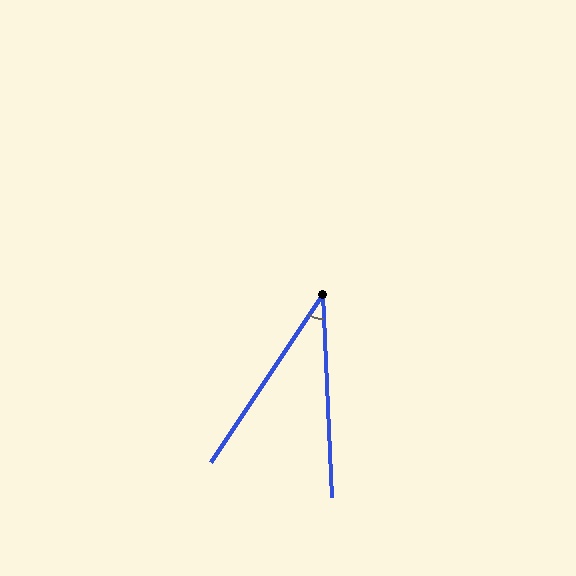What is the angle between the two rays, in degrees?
Approximately 36 degrees.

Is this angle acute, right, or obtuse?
It is acute.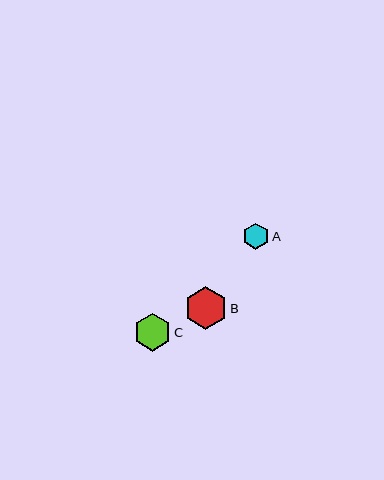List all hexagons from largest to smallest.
From largest to smallest: B, C, A.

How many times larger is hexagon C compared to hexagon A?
Hexagon C is approximately 1.5 times the size of hexagon A.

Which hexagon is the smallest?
Hexagon A is the smallest with a size of approximately 26 pixels.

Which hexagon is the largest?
Hexagon B is the largest with a size of approximately 42 pixels.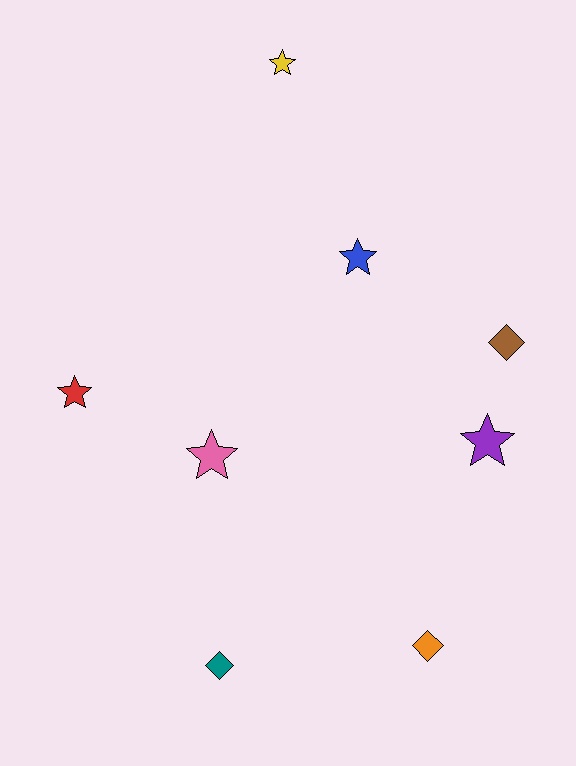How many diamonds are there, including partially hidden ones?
There are 3 diamonds.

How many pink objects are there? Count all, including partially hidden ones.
There is 1 pink object.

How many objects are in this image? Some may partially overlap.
There are 8 objects.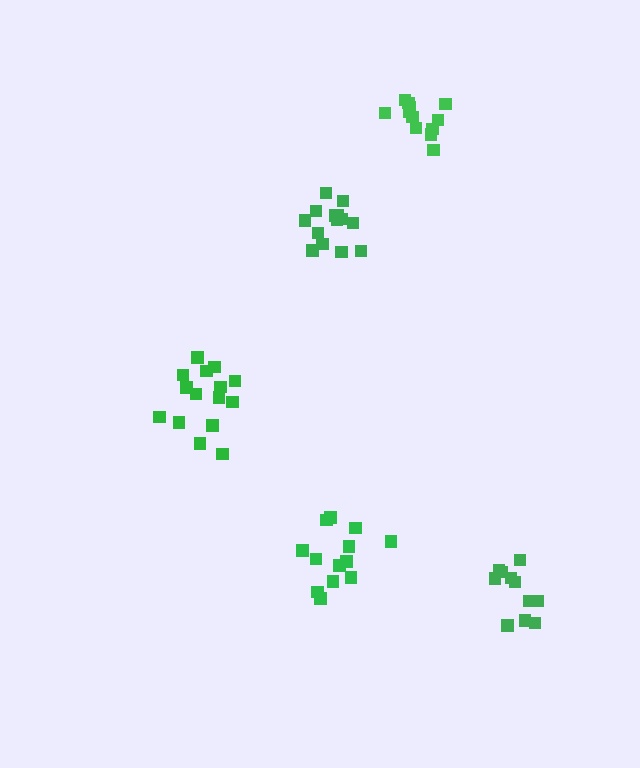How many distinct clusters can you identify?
There are 5 distinct clusters.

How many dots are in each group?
Group 1: 11 dots, Group 2: 13 dots, Group 3: 14 dots, Group 4: 15 dots, Group 5: 12 dots (65 total).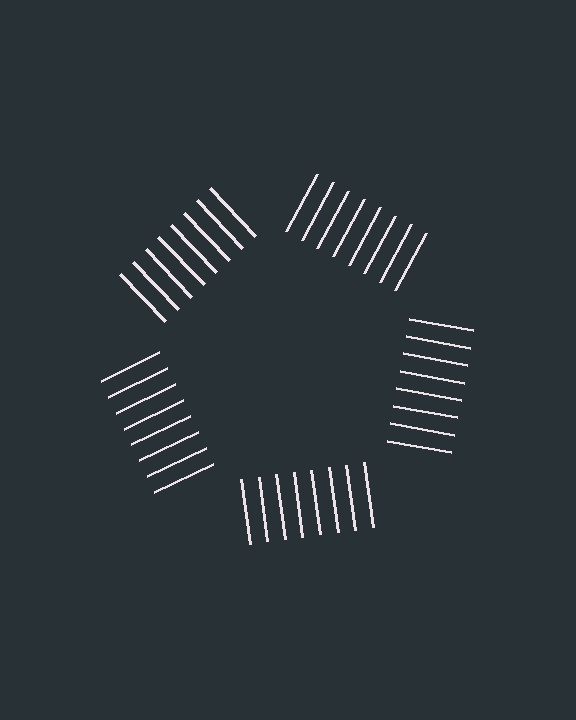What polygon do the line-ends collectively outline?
An illusory pentagon — the line segments terminate on its edges but no continuous stroke is drawn.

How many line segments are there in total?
40 — 8 along each of the 5 edges.